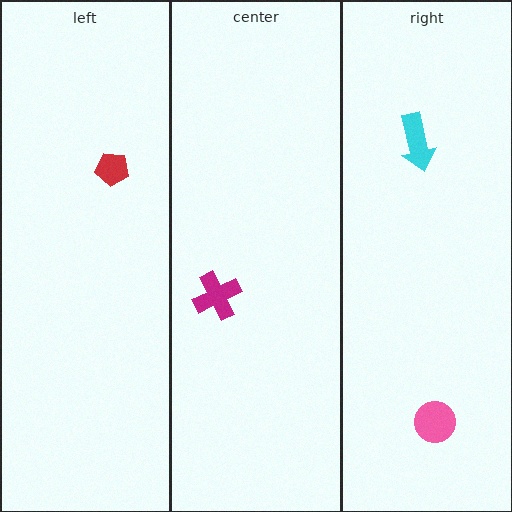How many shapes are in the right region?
2.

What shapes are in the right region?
The pink circle, the cyan arrow.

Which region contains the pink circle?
The right region.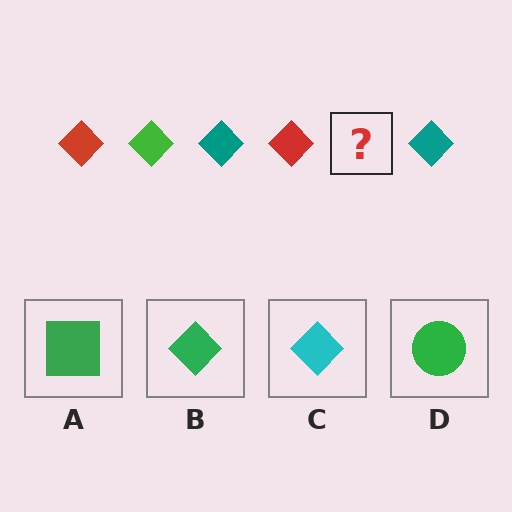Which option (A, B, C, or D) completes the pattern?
B.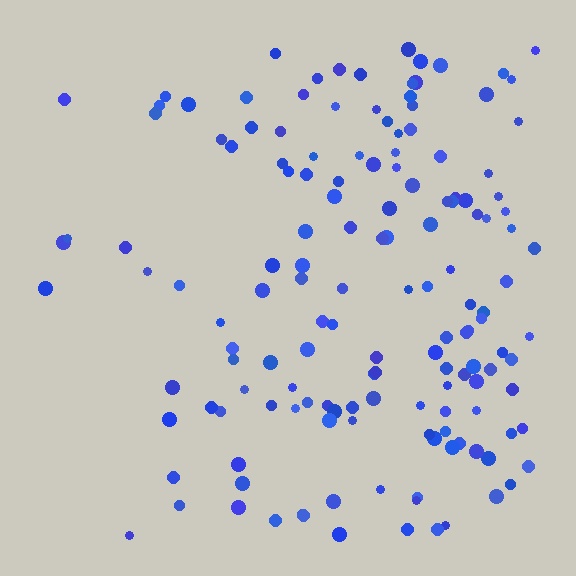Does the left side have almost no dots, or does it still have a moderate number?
Still a moderate number, just noticeably fewer than the right.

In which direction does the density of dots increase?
From left to right, with the right side densest.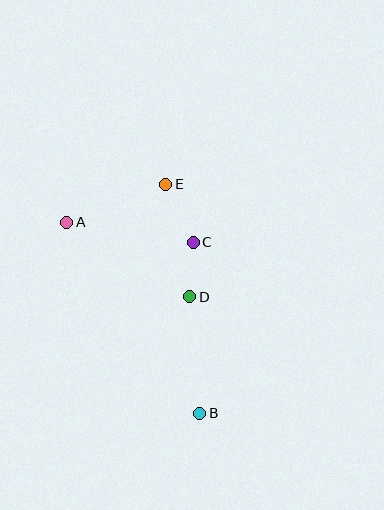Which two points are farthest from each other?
Points A and B are farthest from each other.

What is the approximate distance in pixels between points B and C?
The distance between B and C is approximately 171 pixels.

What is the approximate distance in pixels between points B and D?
The distance between B and D is approximately 117 pixels.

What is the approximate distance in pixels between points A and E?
The distance between A and E is approximately 106 pixels.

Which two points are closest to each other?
Points C and D are closest to each other.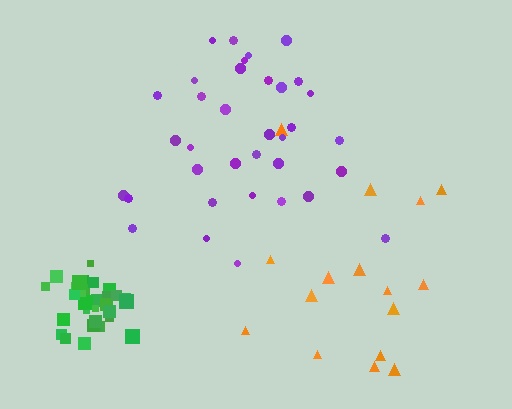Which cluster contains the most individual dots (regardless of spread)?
Purple (35).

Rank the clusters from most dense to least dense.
green, purple, orange.